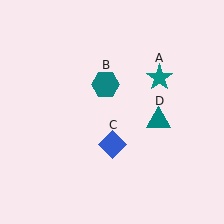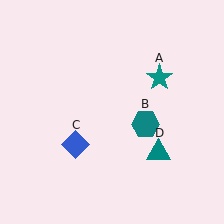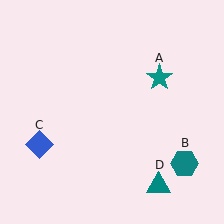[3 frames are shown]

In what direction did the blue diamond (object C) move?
The blue diamond (object C) moved left.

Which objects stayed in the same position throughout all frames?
Teal star (object A) remained stationary.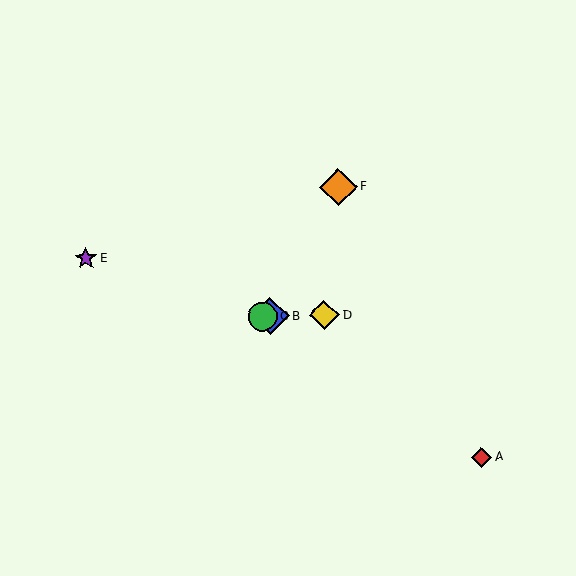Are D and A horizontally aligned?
No, D is at y≈315 and A is at y≈457.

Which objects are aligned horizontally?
Objects B, C, D are aligned horizontally.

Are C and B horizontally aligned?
Yes, both are at y≈316.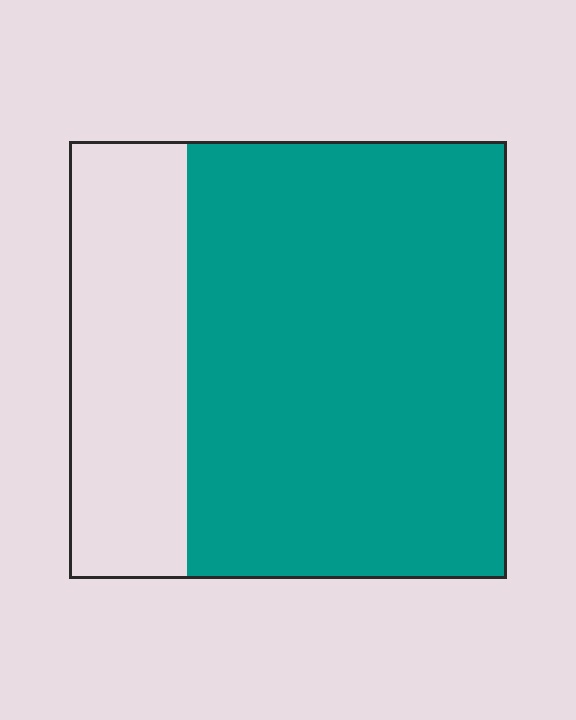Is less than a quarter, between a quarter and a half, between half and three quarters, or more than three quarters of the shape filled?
Between half and three quarters.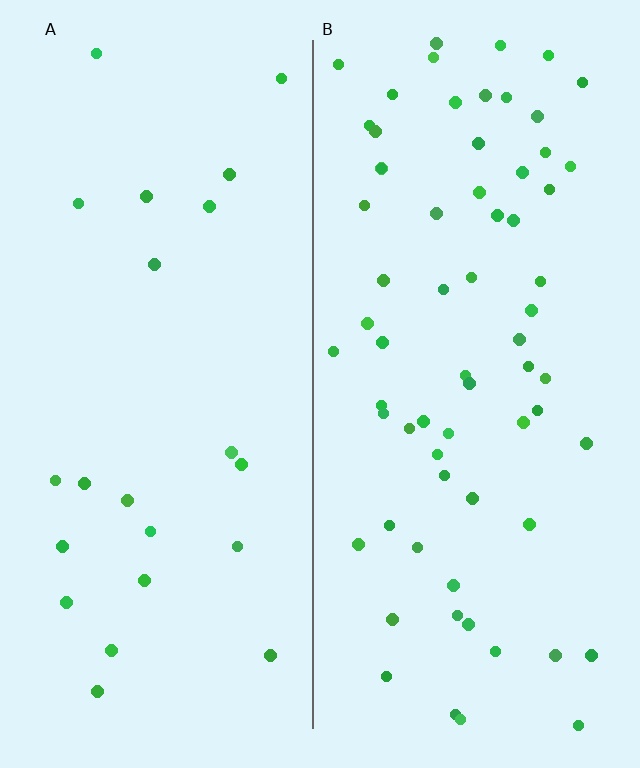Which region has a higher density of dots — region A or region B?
B (the right).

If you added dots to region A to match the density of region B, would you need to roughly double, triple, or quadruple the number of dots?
Approximately triple.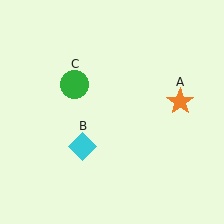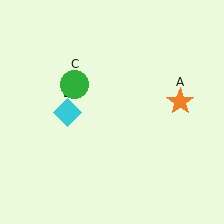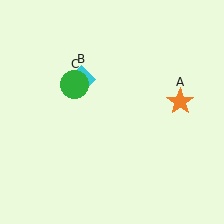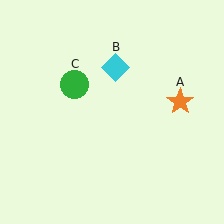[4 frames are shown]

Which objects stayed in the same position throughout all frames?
Orange star (object A) and green circle (object C) remained stationary.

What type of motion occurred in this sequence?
The cyan diamond (object B) rotated clockwise around the center of the scene.